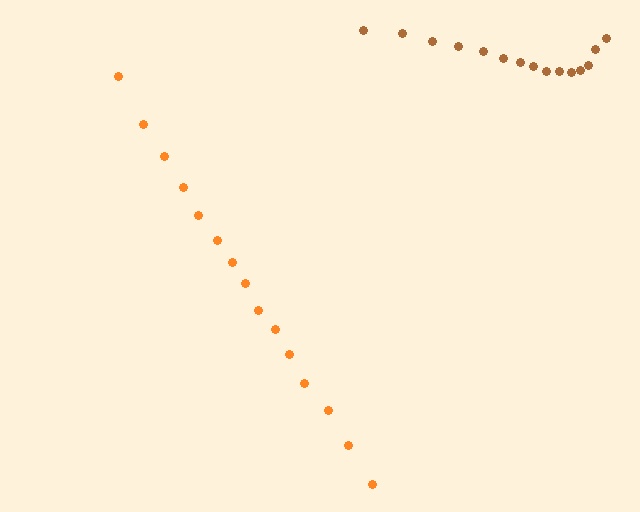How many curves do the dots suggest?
There are 2 distinct paths.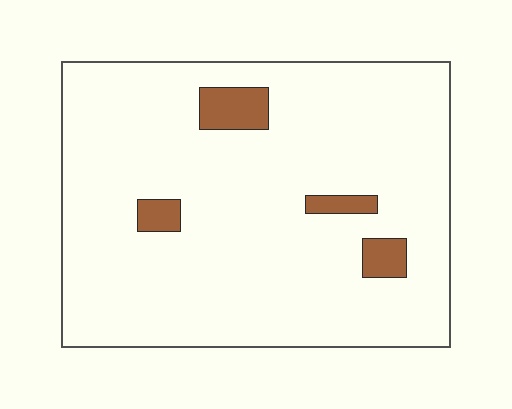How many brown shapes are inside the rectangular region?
4.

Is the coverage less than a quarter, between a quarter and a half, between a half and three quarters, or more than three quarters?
Less than a quarter.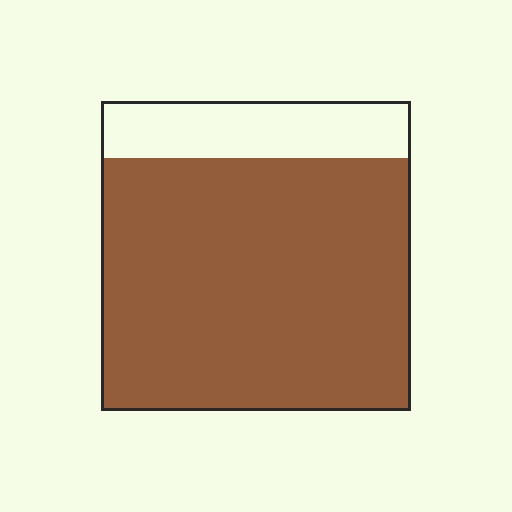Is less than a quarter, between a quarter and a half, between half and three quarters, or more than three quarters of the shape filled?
More than three quarters.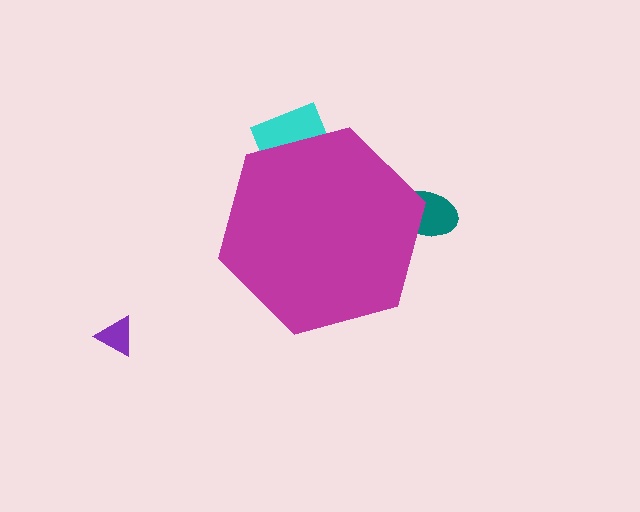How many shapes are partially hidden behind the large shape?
2 shapes are partially hidden.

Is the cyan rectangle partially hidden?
Yes, the cyan rectangle is partially hidden behind the magenta hexagon.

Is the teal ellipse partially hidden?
Yes, the teal ellipse is partially hidden behind the magenta hexagon.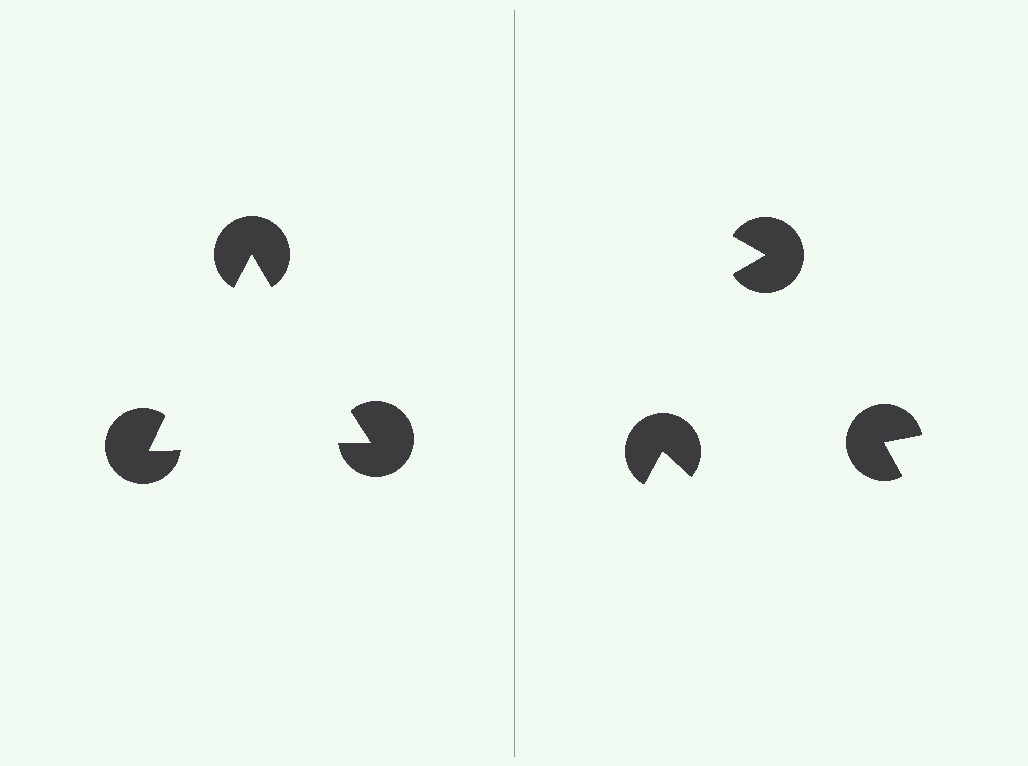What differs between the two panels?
The pac-man discs are positioned identically on both sides; only the wedge orientations differ. On the left they align to a triangle; on the right they are misaligned.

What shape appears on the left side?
An illusory triangle.